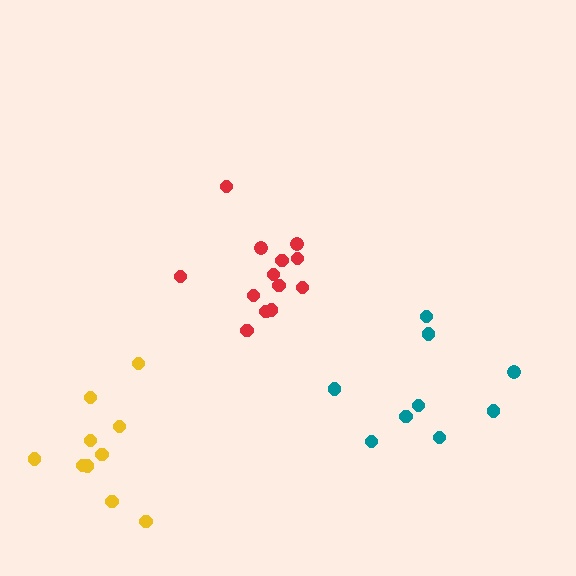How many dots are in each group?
Group 1: 10 dots, Group 2: 13 dots, Group 3: 9 dots (32 total).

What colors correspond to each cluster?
The clusters are colored: yellow, red, teal.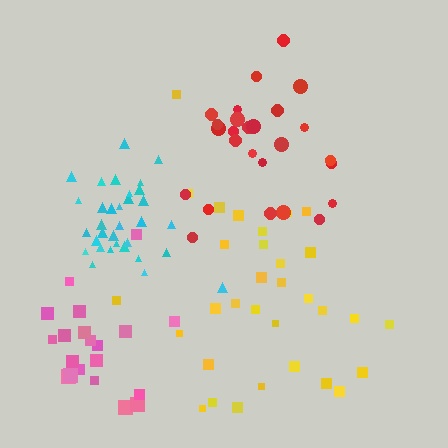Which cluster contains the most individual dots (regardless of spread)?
Cyan (33).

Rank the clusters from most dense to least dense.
cyan, red, pink, yellow.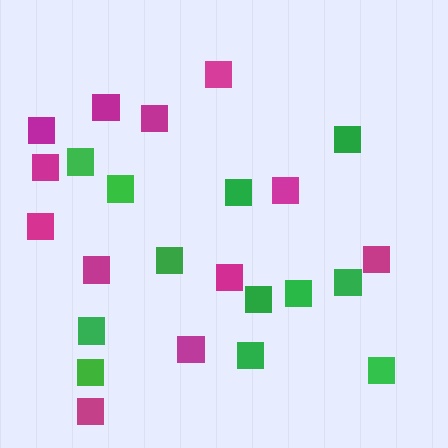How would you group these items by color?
There are 2 groups: one group of magenta squares (12) and one group of green squares (12).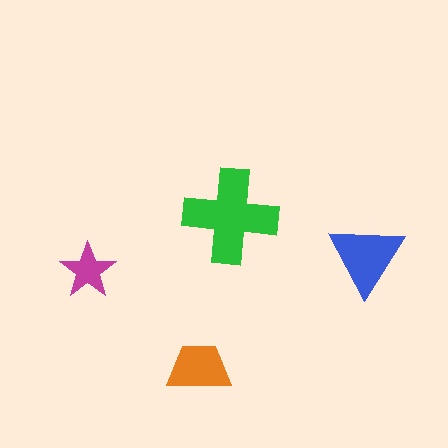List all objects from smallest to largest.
The magenta star, the orange trapezoid, the blue triangle, the green cross.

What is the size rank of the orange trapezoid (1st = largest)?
3rd.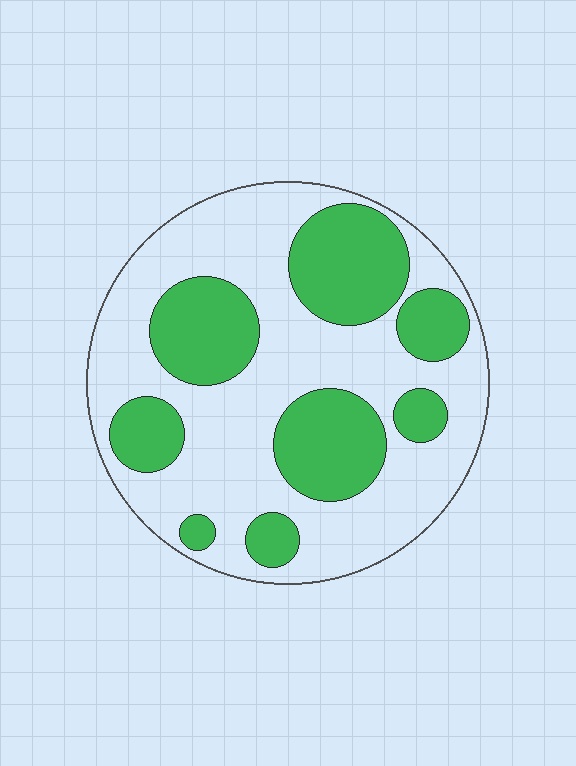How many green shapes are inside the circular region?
8.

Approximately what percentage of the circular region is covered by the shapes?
Approximately 35%.